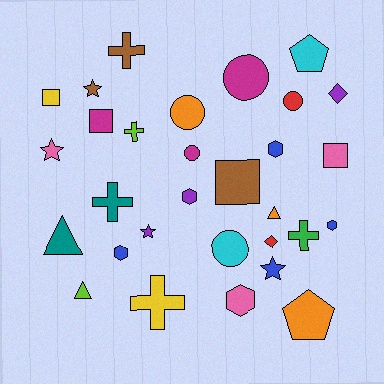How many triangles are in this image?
There are 3 triangles.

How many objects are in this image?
There are 30 objects.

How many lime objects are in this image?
There are 2 lime objects.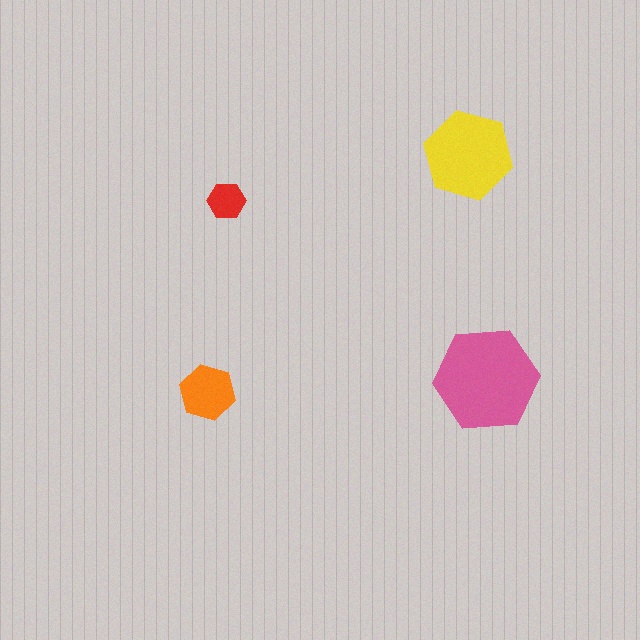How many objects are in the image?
There are 4 objects in the image.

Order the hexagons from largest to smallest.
the pink one, the yellow one, the orange one, the red one.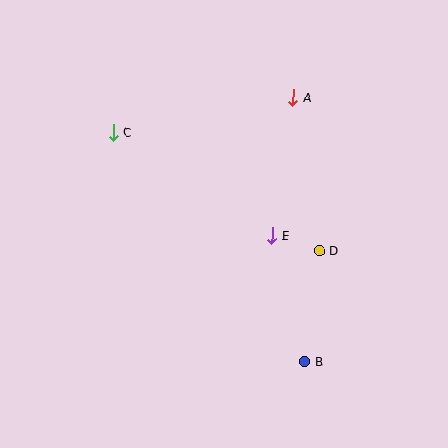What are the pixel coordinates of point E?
Point E is at (272, 235).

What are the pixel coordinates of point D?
Point D is at (319, 250).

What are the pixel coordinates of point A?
Point A is at (293, 97).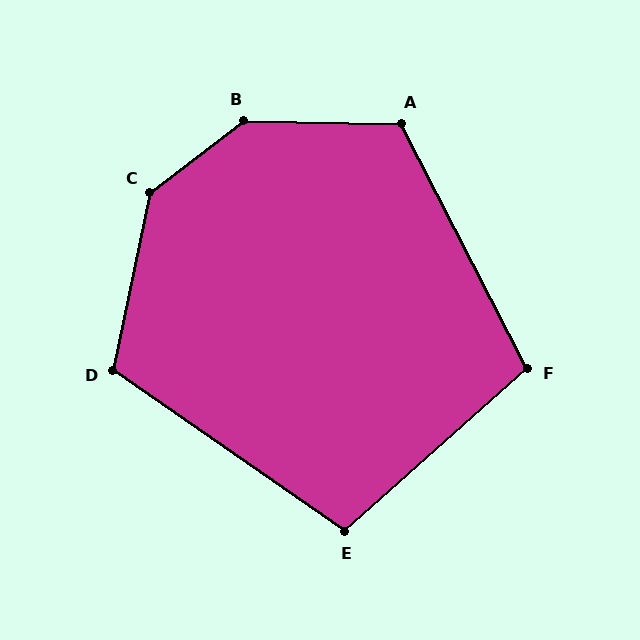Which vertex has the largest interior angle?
B, at approximately 142 degrees.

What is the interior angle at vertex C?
Approximately 139 degrees (obtuse).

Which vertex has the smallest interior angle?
E, at approximately 103 degrees.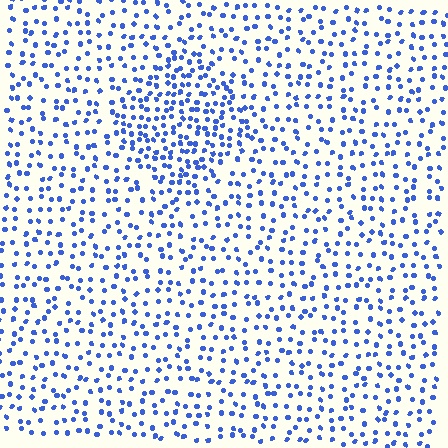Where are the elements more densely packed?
The elements are more densely packed inside the diamond boundary.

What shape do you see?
I see a diamond.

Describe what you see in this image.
The image contains small blue elements arranged at two different densities. A diamond-shaped region is visible where the elements are more densely packed than the surrounding area.